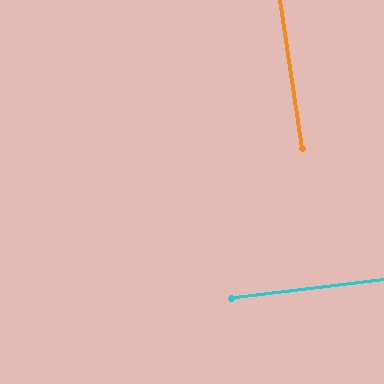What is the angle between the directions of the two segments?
Approximately 89 degrees.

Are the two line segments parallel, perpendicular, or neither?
Perpendicular — they meet at approximately 89°.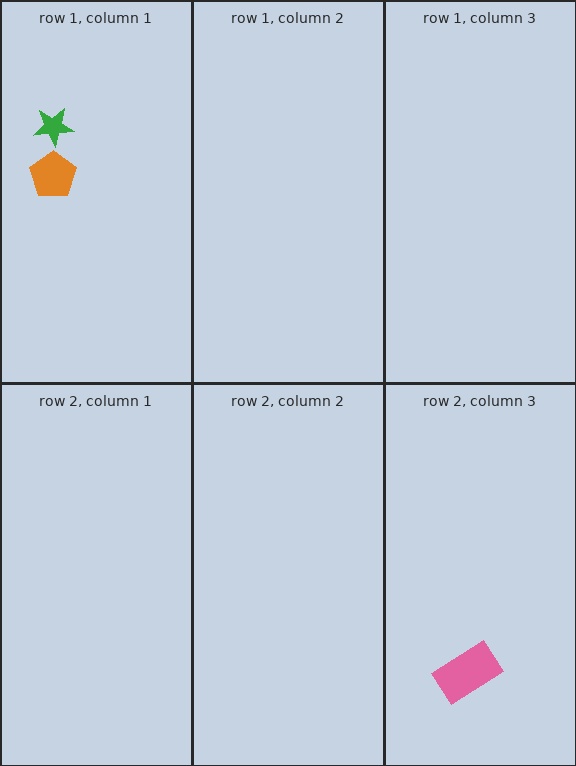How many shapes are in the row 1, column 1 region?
2.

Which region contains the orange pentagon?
The row 1, column 1 region.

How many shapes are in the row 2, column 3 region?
1.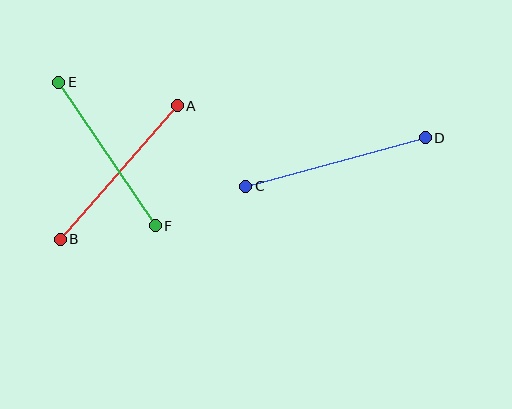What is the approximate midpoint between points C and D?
The midpoint is at approximately (336, 162) pixels.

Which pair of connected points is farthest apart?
Points C and D are farthest apart.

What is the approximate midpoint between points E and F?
The midpoint is at approximately (107, 154) pixels.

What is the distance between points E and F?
The distance is approximately 173 pixels.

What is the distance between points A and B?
The distance is approximately 178 pixels.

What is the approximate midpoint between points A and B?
The midpoint is at approximately (119, 173) pixels.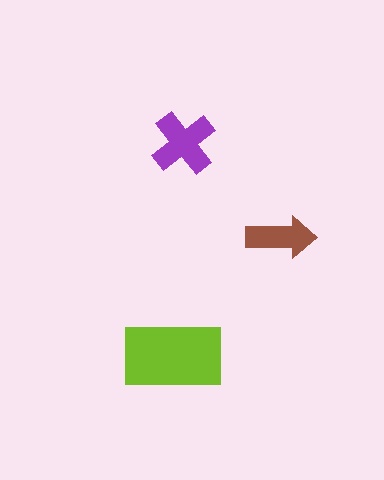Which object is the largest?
The lime rectangle.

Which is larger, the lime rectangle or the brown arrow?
The lime rectangle.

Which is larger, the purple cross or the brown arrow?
The purple cross.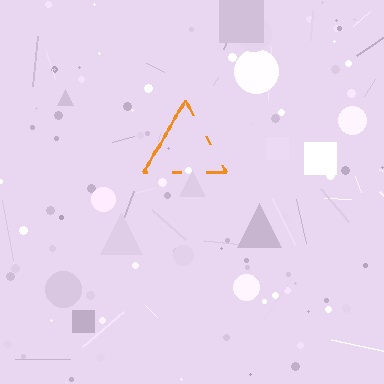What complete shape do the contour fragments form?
The contour fragments form a triangle.